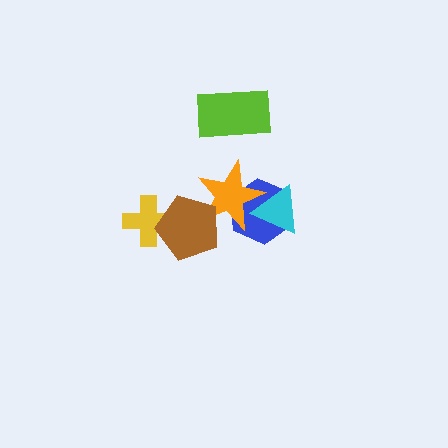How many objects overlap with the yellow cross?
1 object overlaps with the yellow cross.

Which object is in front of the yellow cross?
The brown pentagon is in front of the yellow cross.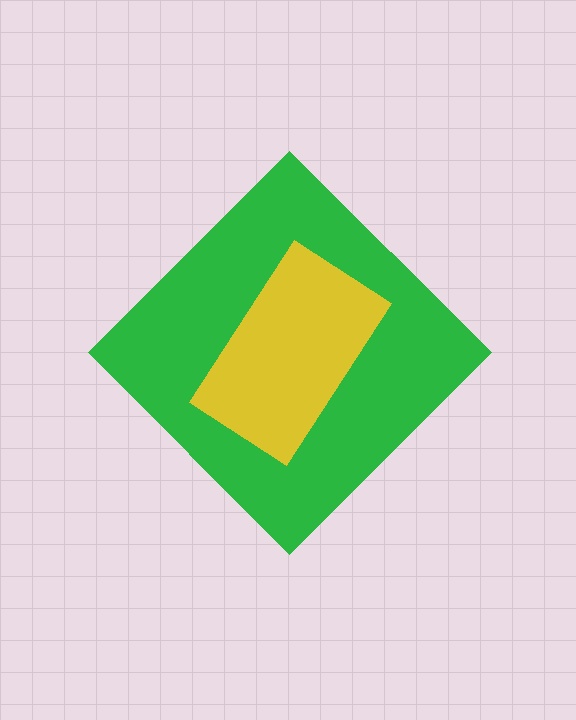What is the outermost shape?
The green diamond.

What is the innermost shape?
The yellow rectangle.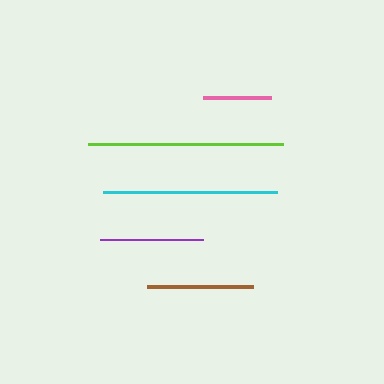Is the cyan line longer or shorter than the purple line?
The cyan line is longer than the purple line.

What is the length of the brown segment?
The brown segment is approximately 106 pixels long.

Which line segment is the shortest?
The pink line is the shortest at approximately 68 pixels.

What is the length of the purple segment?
The purple segment is approximately 102 pixels long.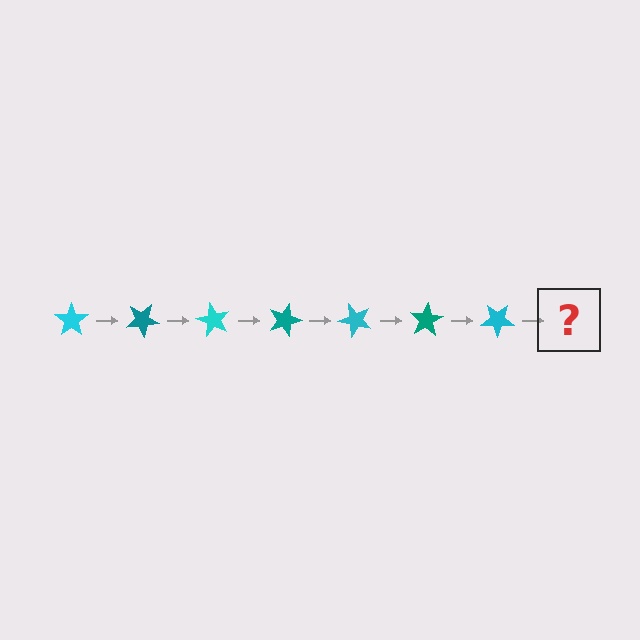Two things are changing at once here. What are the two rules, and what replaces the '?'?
The two rules are that it rotates 30 degrees each step and the color cycles through cyan and teal. The '?' should be a teal star, rotated 210 degrees from the start.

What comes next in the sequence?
The next element should be a teal star, rotated 210 degrees from the start.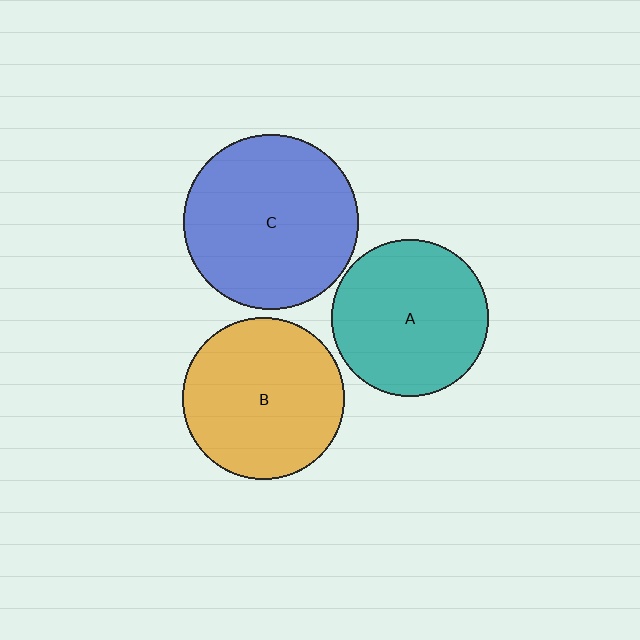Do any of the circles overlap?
No, none of the circles overlap.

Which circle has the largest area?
Circle C (blue).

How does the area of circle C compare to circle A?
Approximately 1.3 times.